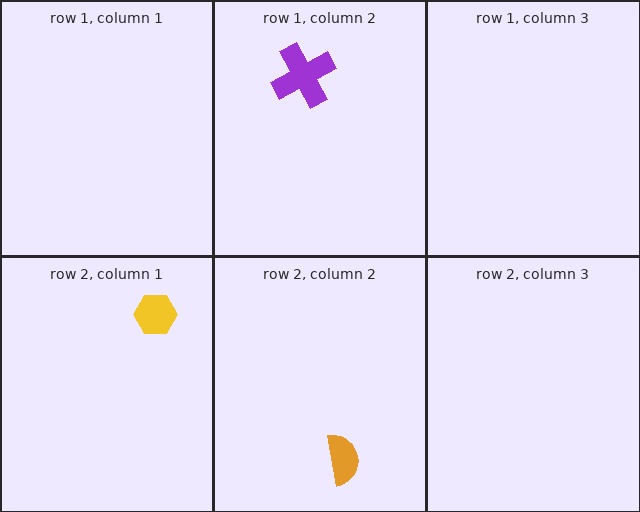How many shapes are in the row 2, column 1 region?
1.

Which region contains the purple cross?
The row 1, column 2 region.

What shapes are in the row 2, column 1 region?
The yellow hexagon.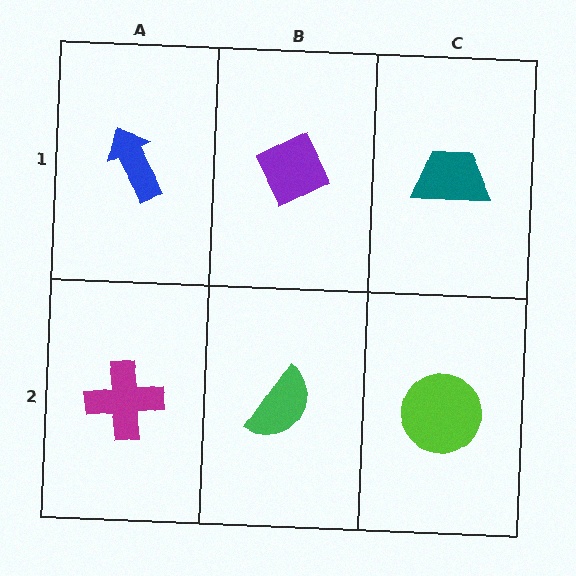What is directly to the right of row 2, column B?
A lime circle.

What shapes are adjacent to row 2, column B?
A purple diamond (row 1, column B), a magenta cross (row 2, column A), a lime circle (row 2, column C).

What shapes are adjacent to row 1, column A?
A magenta cross (row 2, column A), a purple diamond (row 1, column B).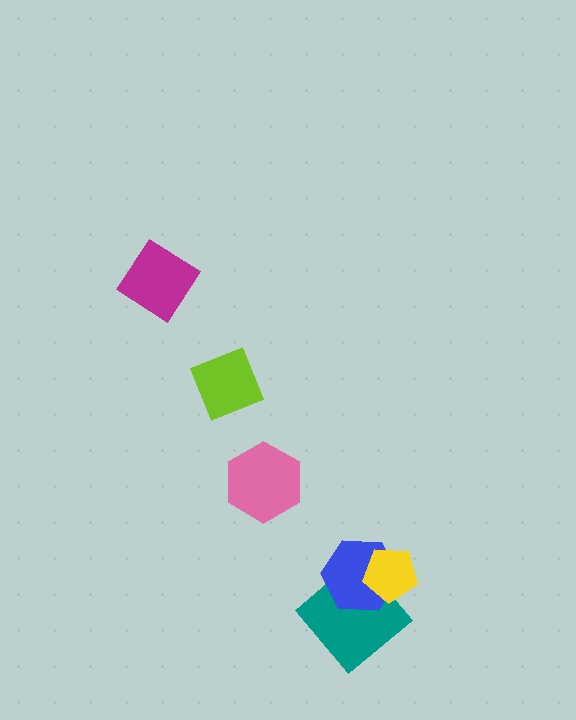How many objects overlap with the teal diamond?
2 objects overlap with the teal diamond.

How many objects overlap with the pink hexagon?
0 objects overlap with the pink hexagon.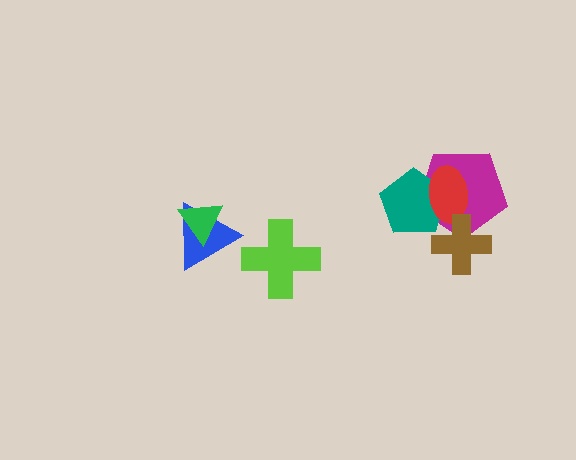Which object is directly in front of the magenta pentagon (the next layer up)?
The teal pentagon is directly in front of the magenta pentagon.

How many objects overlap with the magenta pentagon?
3 objects overlap with the magenta pentagon.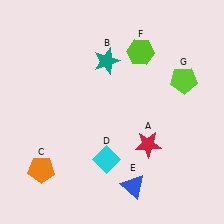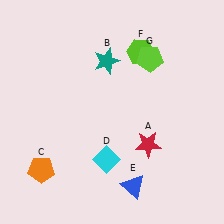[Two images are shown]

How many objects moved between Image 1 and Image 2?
1 object moved between the two images.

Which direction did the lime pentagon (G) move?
The lime pentagon (G) moved left.